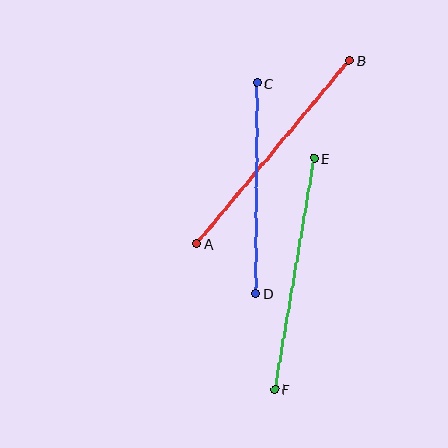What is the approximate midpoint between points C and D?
The midpoint is at approximately (256, 188) pixels.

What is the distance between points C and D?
The distance is approximately 211 pixels.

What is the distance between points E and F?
The distance is approximately 234 pixels.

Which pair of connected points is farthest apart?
Points A and B are farthest apart.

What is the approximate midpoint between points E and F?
The midpoint is at approximately (294, 274) pixels.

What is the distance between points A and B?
The distance is approximately 238 pixels.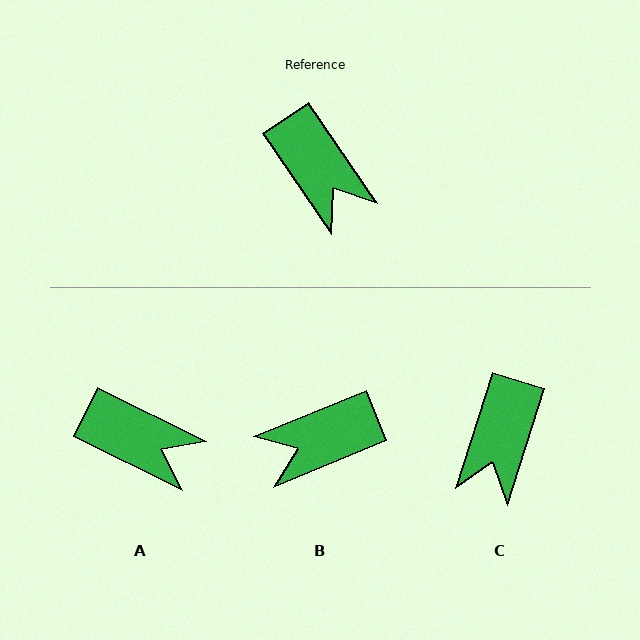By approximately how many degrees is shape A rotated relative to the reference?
Approximately 29 degrees counter-clockwise.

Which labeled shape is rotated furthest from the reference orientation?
B, about 102 degrees away.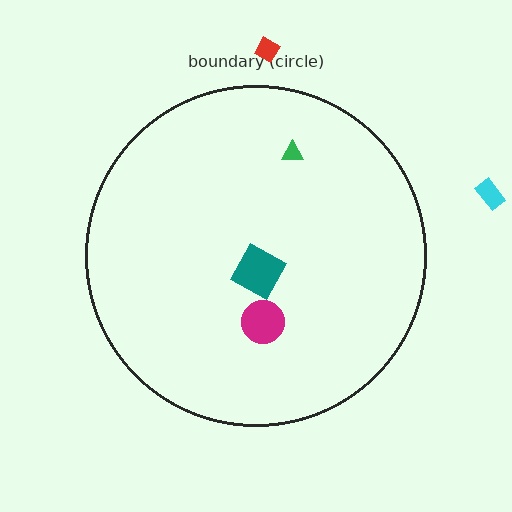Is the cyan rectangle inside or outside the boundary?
Outside.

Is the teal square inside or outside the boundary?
Inside.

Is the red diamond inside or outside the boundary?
Outside.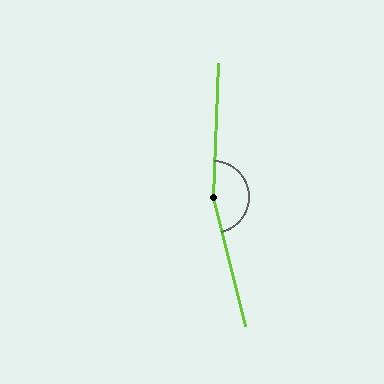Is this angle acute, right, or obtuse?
It is obtuse.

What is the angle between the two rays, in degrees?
Approximately 163 degrees.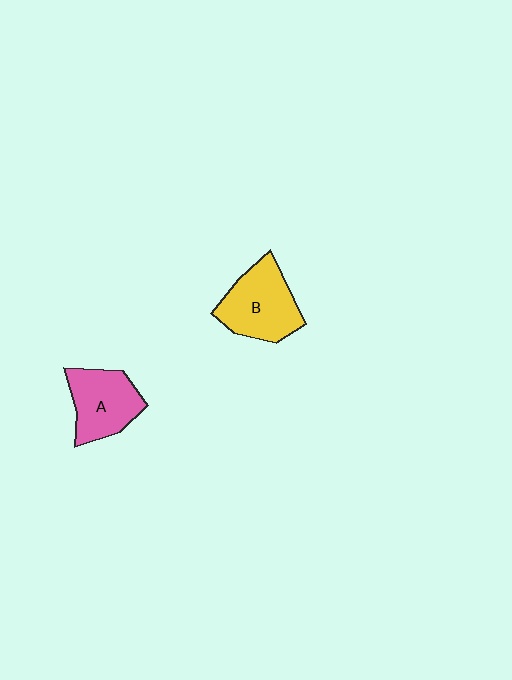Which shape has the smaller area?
Shape A (pink).